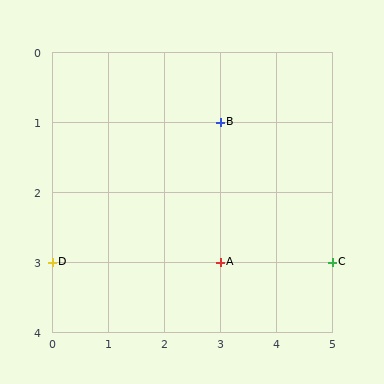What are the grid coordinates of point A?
Point A is at grid coordinates (3, 3).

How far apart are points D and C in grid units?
Points D and C are 5 columns apart.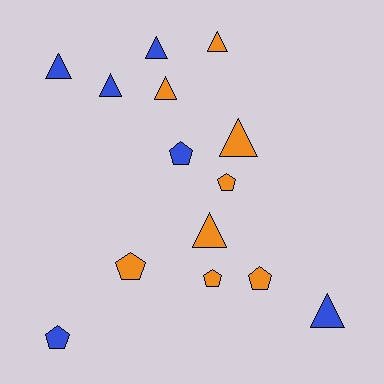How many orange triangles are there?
There are 4 orange triangles.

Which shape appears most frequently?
Triangle, with 8 objects.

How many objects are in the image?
There are 14 objects.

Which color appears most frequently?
Orange, with 8 objects.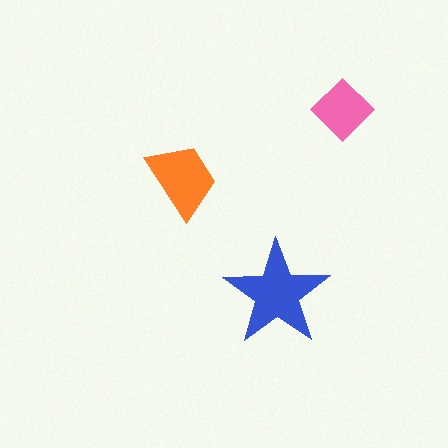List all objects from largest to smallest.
The blue star, the orange trapezoid, the pink diamond.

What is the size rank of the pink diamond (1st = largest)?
3rd.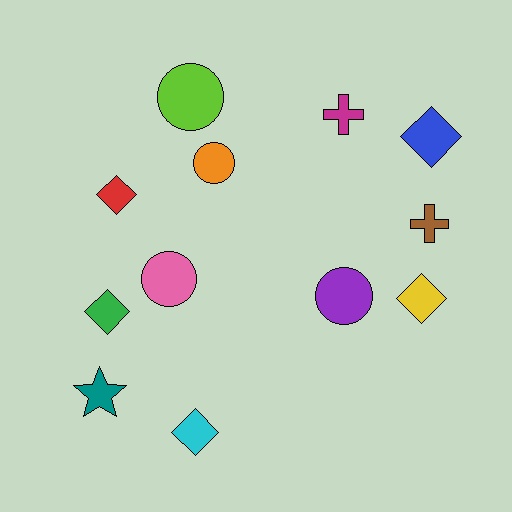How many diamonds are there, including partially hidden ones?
There are 5 diamonds.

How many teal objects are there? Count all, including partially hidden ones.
There is 1 teal object.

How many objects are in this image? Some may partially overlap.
There are 12 objects.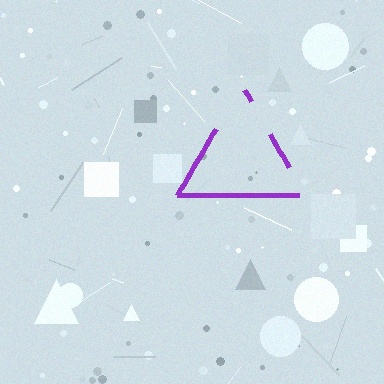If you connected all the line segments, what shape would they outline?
They would outline a triangle.